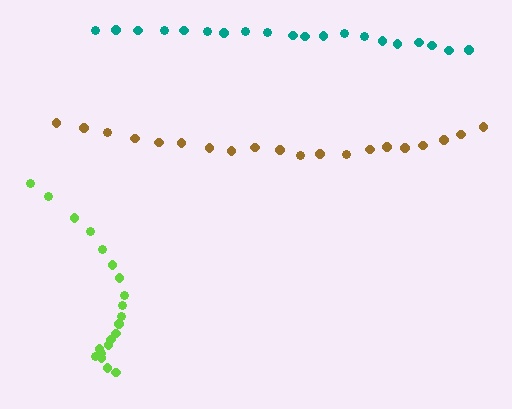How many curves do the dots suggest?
There are 3 distinct paths.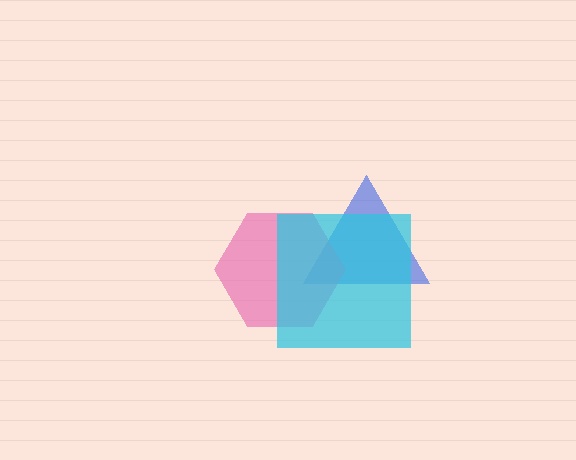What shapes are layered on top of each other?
The layered shapes are: a blue triangle, a pink hexagon, a cyan square.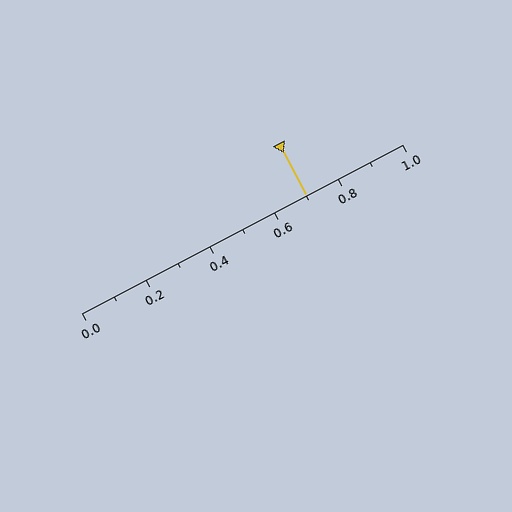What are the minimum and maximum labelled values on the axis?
The axis runs from 0.0 to 1.0.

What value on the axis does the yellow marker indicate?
The marker indicates approximately 0.7.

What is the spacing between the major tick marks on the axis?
The major ticks are spaced 0.2 apart.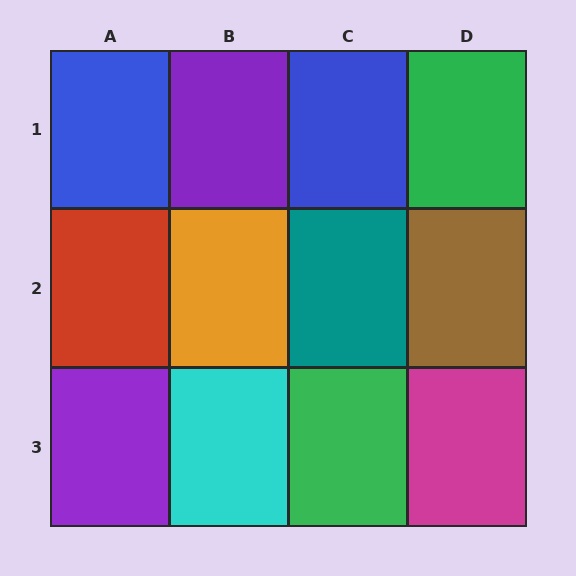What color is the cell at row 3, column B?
Cyan.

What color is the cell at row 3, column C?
Green.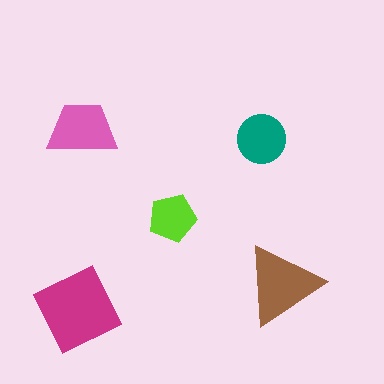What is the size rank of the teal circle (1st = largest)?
4th.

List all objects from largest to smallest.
The magenta square, the brown triangle, the pink trapezoid, the teal circle, the lime pentagon.